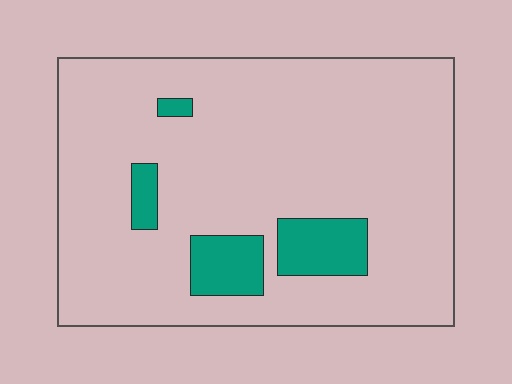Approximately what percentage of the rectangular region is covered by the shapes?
Approximately 10%.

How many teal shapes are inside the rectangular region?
4.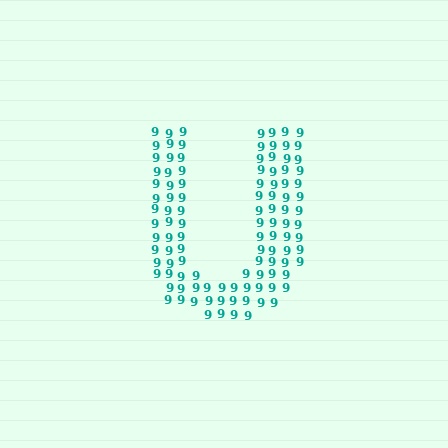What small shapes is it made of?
It is made of small digit 9's.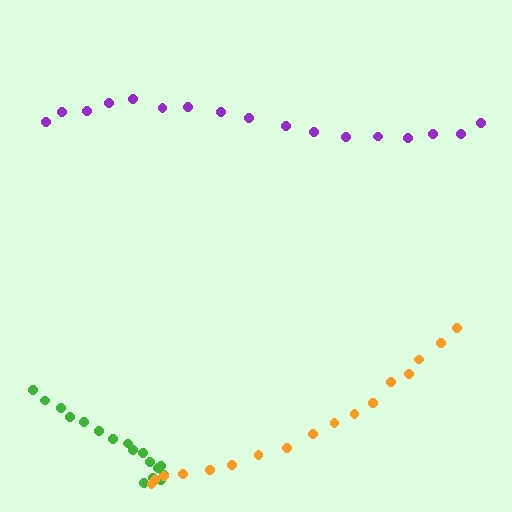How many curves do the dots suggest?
There are 3 distinct paths.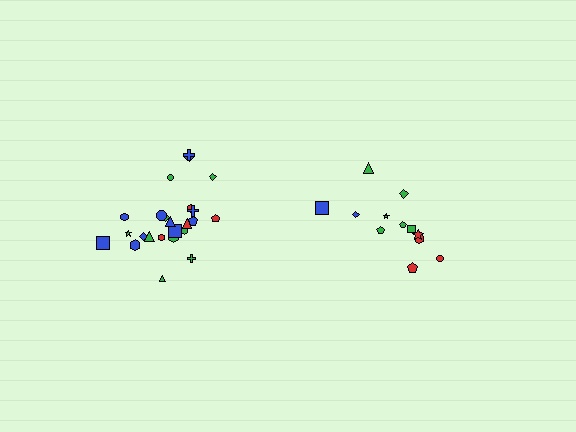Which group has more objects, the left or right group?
The left group.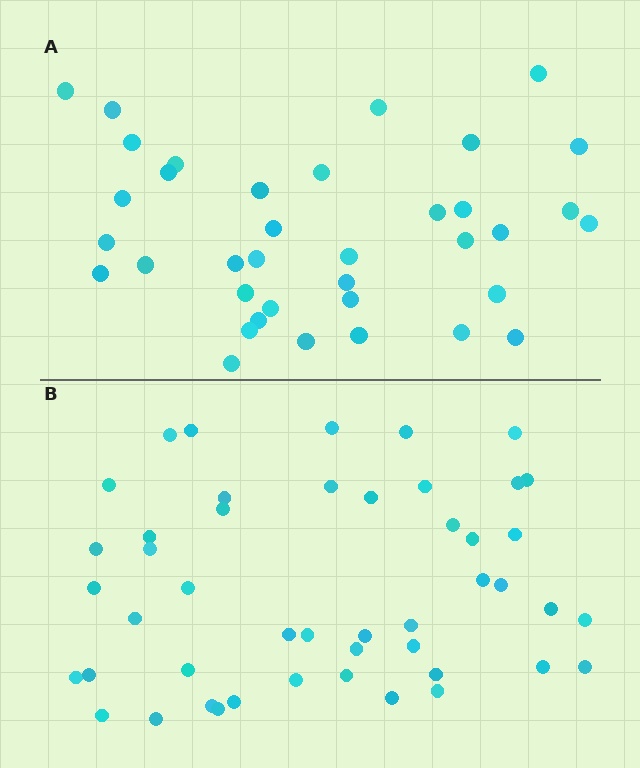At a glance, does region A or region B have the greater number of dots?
Region B (the bottom region) has more dots.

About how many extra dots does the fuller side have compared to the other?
Region B has roughly 10 or so more dots than region A.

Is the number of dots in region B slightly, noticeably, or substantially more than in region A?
Region B has noticeably more, but not dramatically so. The ratio is roughly 1.3 to 1.